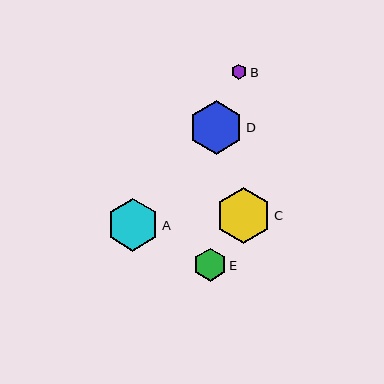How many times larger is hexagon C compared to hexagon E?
Hexagon C is approximately 1.7 times the size of hexagon E.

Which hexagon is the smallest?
Hexagon B is the smallest with a size of approximately 16 pixels.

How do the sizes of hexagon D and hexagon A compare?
Hexagon D and hexagon A are approximately the same size.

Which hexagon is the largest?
Hexagon C is the largest with a size of approximately 56 pixels.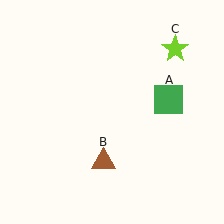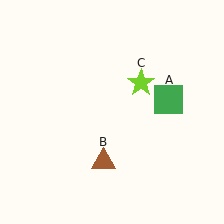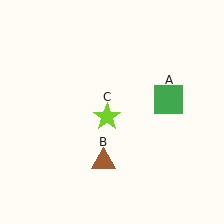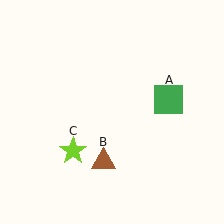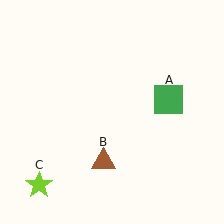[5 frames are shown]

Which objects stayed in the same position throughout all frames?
Green square (object A) and brown triangle (object B) remained stationary.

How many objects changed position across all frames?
1 object changed position: lime star (object C).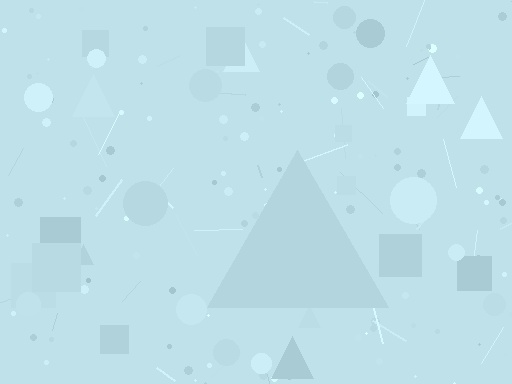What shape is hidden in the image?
A triangle is hidden in the image.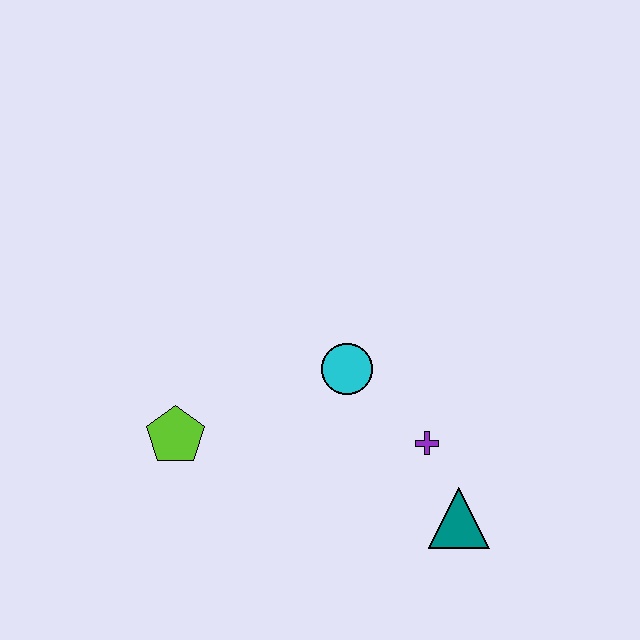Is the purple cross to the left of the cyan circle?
No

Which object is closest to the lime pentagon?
The cyan circle is closest to the lime pentagon.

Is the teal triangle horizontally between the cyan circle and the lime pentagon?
No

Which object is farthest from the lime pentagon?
The teal triangle is farthest from the lime pentagon.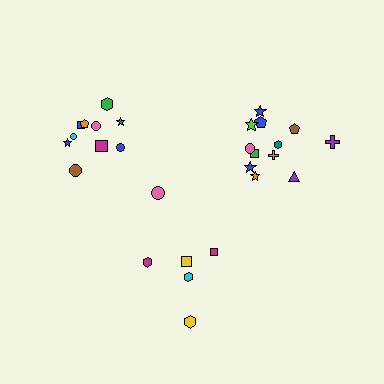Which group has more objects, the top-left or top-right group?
The top-right group.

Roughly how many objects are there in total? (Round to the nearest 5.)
Roughly 30 objects in total.